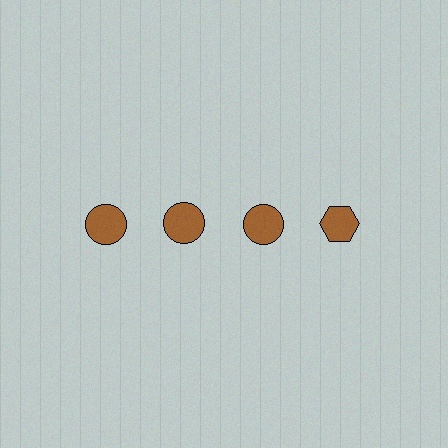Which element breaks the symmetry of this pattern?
The brown hexagon in the top row, second from right column breaks the symmetry. All other shapes are brown circles.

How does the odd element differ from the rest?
It has a different shape: hexagon instead of circle.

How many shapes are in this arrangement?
There are 4 shapes arranged in a grid pattern.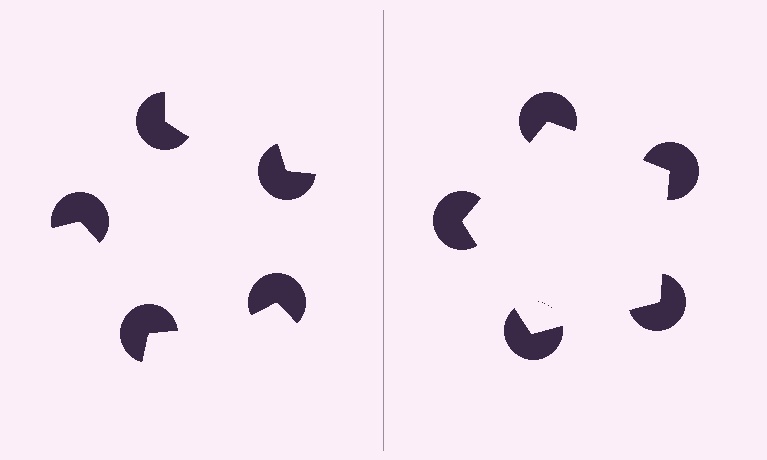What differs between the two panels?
The pac-man discs are positioned identically on both sides; only the wedge orientations differ. On the right they align to a pentagon; on the left they are misaligned.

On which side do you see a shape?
An illusory pentagon appears on the right side. On the left side the wedge cuts are rotated, so no coherent shape forms.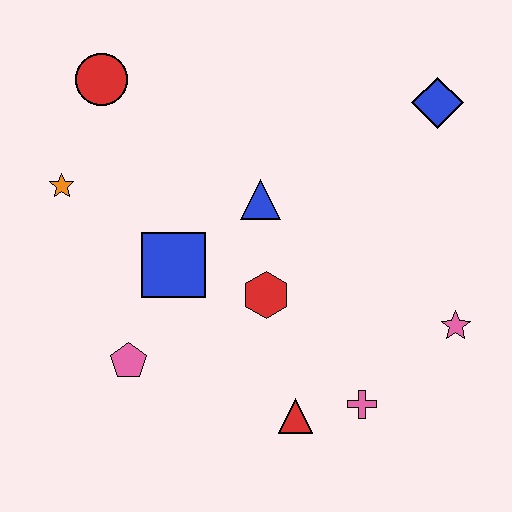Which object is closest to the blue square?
The red hexagon is closest to the blue square.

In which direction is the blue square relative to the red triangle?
The blue square is above the red triangle.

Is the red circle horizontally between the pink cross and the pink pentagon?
No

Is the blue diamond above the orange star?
Yes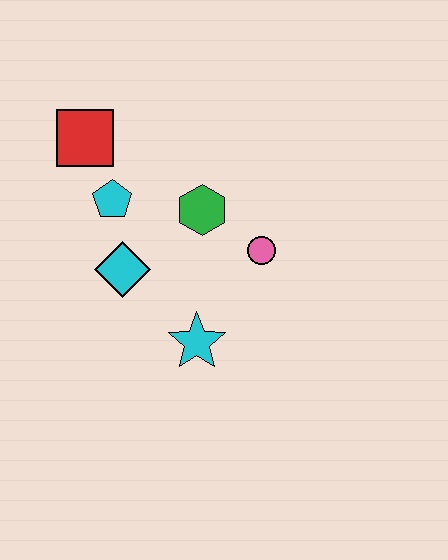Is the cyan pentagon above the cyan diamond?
Yes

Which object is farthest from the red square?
The cyan star is farthest from the red square.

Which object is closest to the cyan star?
The cyan diamond is closest to the cyan star.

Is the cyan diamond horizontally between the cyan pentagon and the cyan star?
Yes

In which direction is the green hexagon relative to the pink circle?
The green hexagon is to the left of the pink circle.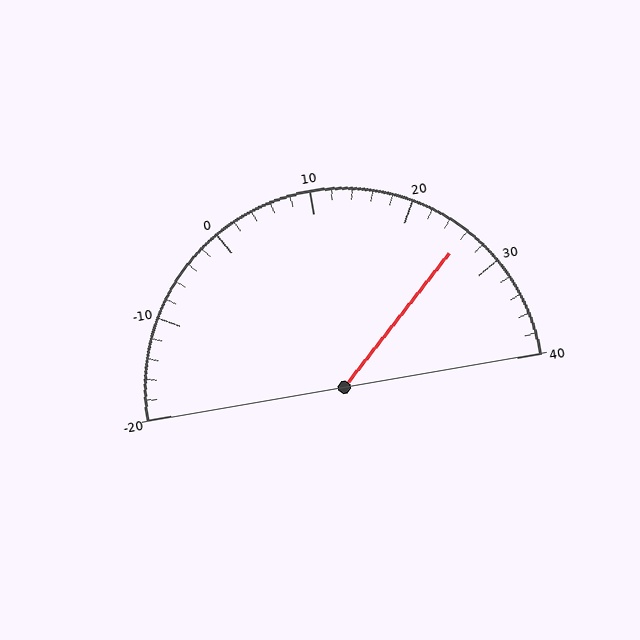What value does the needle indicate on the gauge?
The needle indicates approximately 26.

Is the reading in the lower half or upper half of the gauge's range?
The reading is in the upper half of the range (-20 to 40).